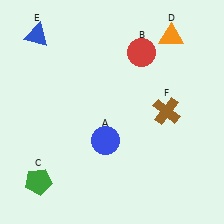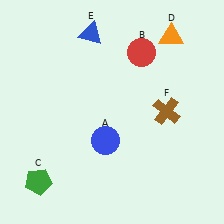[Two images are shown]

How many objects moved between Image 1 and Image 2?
1 object moved between the two images.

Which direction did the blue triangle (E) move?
The blue triangle (E) moved right.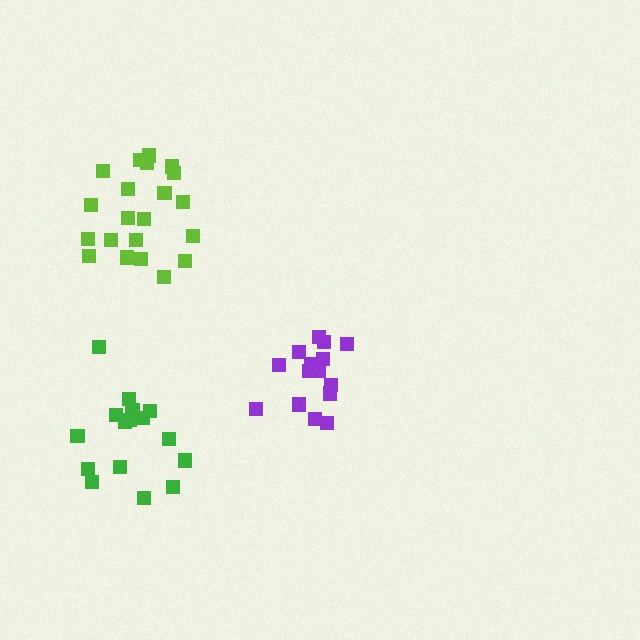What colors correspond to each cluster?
The clusters are colored: purple, lime, green.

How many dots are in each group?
Group 1: 15 dots, Group 2: 21 dots, Group 3: 16 dots (52 total).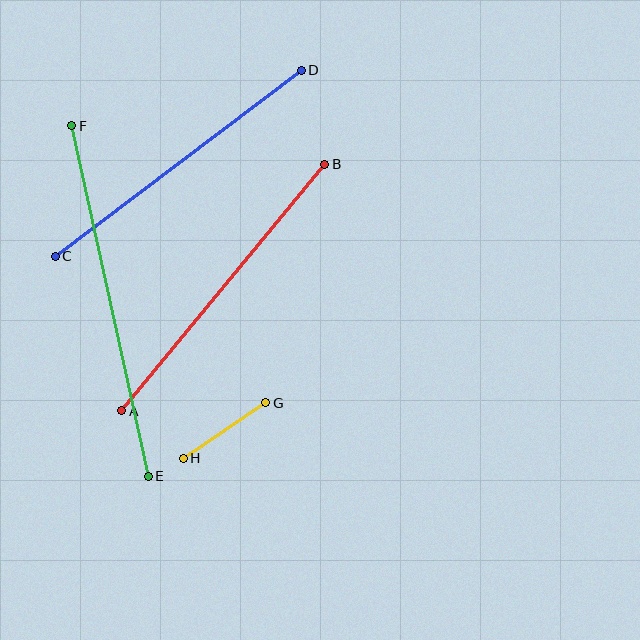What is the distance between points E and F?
The distance is approximately 359 pixels.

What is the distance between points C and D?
The distance is approximately 308 pixels.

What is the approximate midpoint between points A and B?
The midpoint is at approximately (223, 288) pixels.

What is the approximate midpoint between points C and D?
The midpoint is at approximately (178, 163) pixels.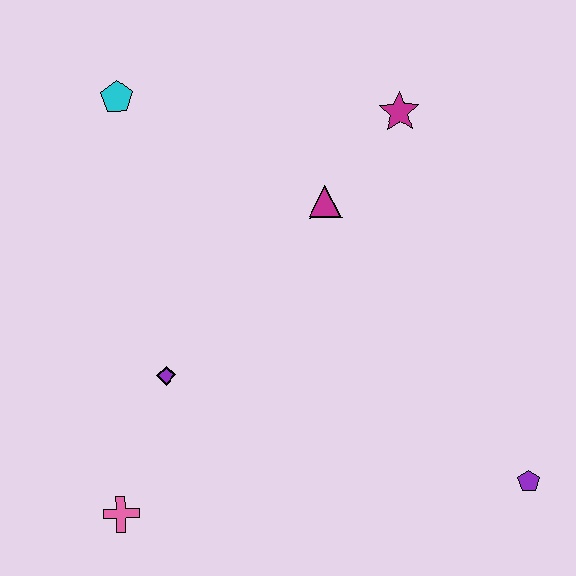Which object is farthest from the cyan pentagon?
The purple pentagon is farthest from the cyan pentagon.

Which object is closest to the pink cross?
The purple diamond is closest to the pink cross.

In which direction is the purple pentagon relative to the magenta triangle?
The purple pentagon is below the magenta triangle.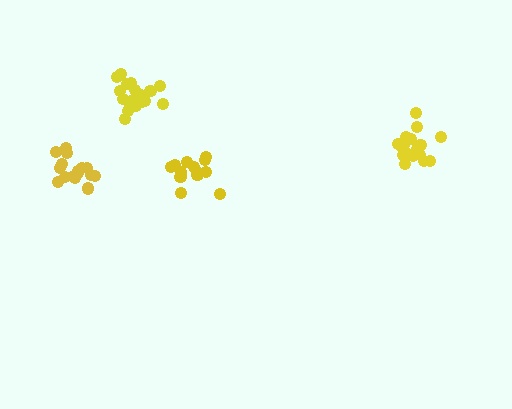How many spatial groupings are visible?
There are 4 spatial groupings.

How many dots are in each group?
Group 1: 16 dots, Group 2: 18 dots, Group 3: 17 dots, Group 4: 18 dots (69 total).